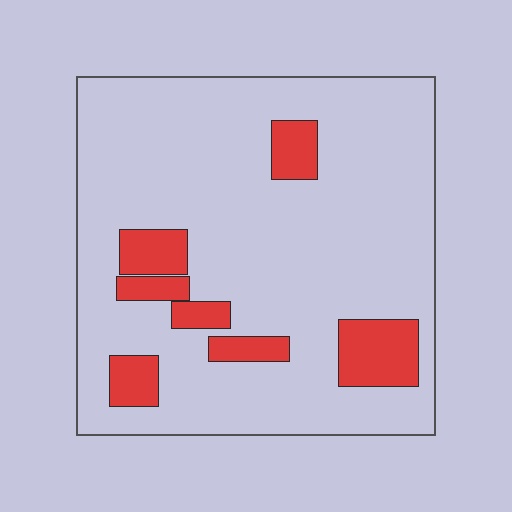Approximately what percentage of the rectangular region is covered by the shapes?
Approximately 15%.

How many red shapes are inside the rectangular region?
7.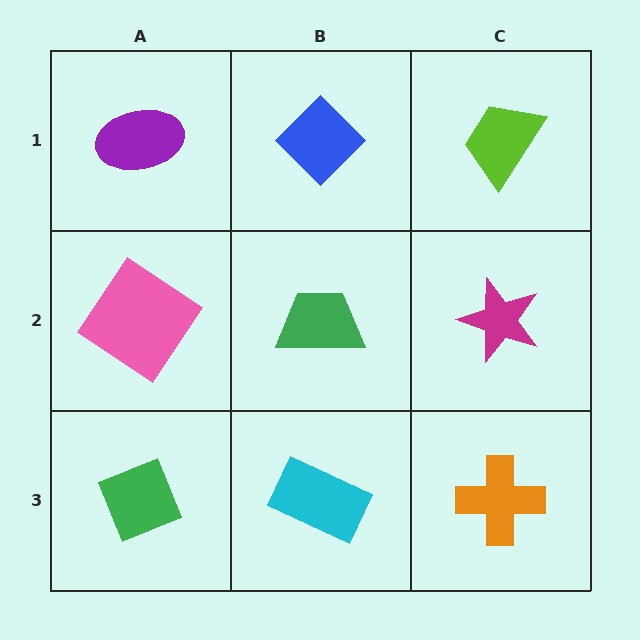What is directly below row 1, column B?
A green trapezoid.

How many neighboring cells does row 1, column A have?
2.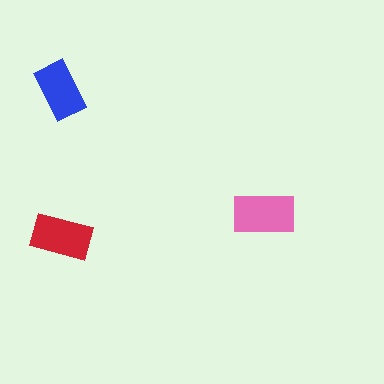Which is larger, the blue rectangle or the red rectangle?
The red one.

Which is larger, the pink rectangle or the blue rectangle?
The pink one.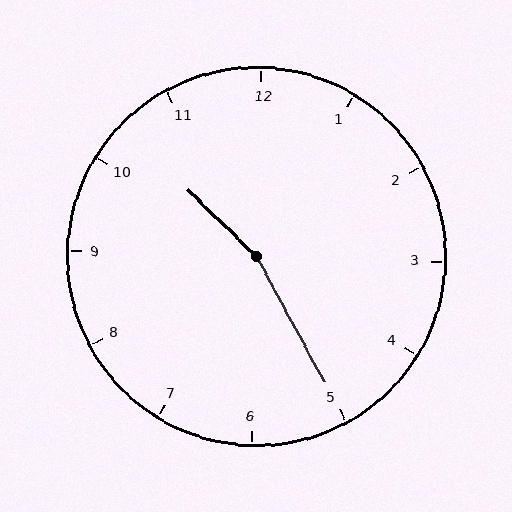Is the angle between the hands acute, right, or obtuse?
It is obtuse.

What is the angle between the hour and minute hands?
Approximately 162 degrees.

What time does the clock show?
10:25.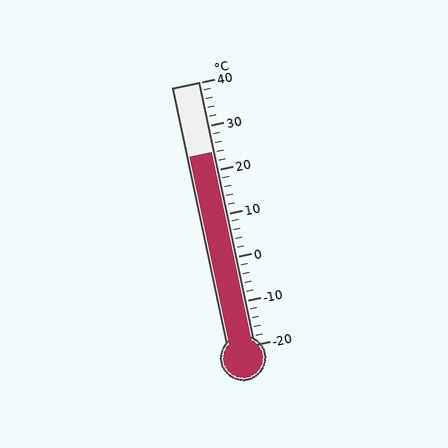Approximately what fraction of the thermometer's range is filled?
The thermometer is filled to approximately 75% of its range.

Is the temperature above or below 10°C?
The temperature is above 10°C.